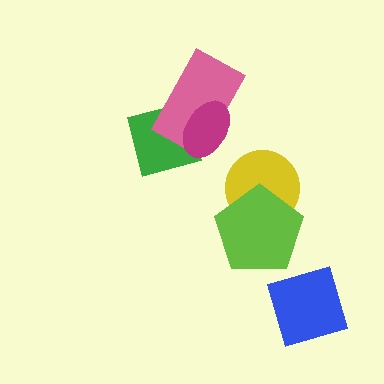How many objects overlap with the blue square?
0 objects overlap with the blue square.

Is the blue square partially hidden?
No, no other shape covers it.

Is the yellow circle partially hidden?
Yes, it is partially covered by another shape.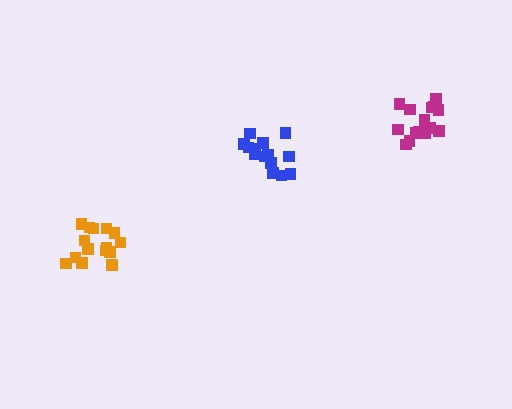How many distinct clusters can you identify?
There are 3 distinct clusters.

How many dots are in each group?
Group 1: 14 dots, Group 2: 16 dots, Group 3: 17 dots (47 total).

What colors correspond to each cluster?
The clusters are colored: blue, orange, magenta.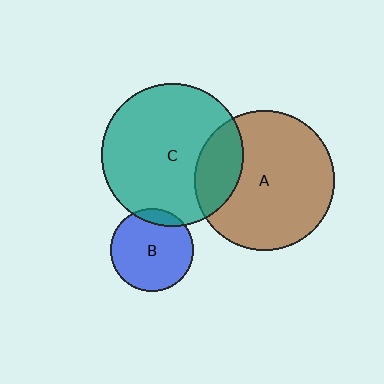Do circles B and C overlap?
Yes.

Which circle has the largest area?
Circle C (teal).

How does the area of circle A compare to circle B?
Approximately 2.8 times.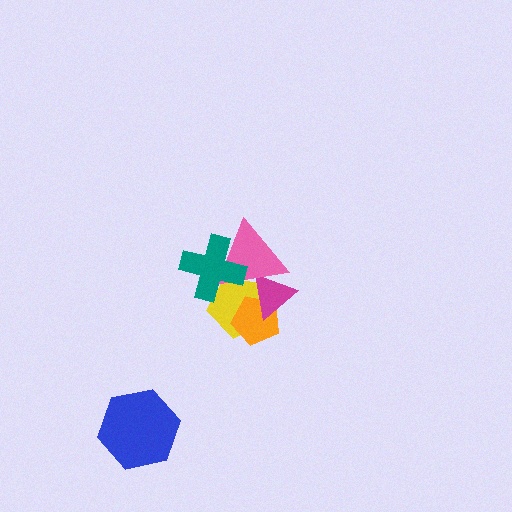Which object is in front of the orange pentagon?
The magenta triangle is in front of the orange pentagon.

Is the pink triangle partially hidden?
Yes, it is partially covered by another shape.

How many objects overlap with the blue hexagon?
0 objects overlap with the blue hexagon.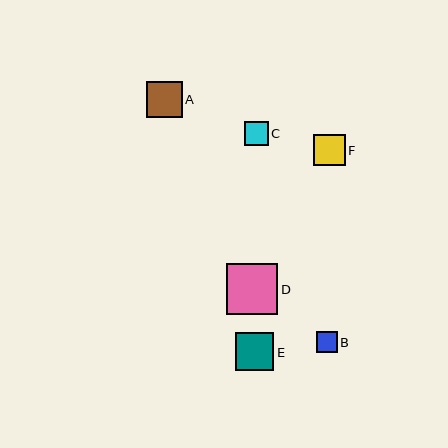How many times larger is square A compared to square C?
Square A is approximately 1.5 times the size of square C.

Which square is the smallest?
Square B is the smallest with a size of approximately 20 pixels.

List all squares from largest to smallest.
From largest to smallest: D, E, A, F, C, B.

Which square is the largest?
Square D is the largest with a size of approximately 51 pixels.